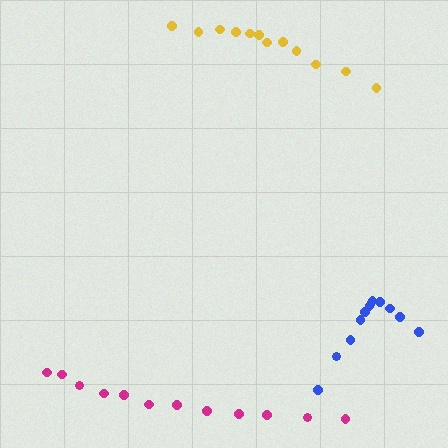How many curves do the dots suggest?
There are 3 distinct paths.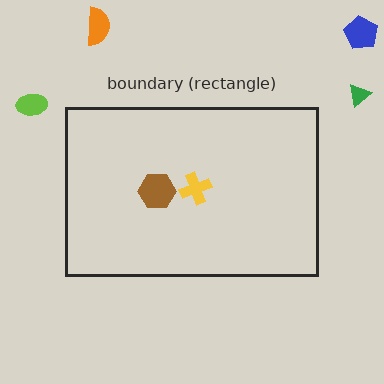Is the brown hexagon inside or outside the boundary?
Inside.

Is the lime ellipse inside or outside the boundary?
Outside.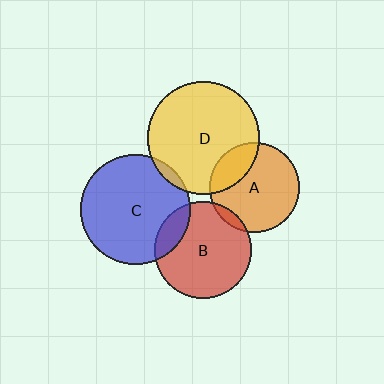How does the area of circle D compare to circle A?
Approximately 1.6 times.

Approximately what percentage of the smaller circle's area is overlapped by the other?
Approximately 5%.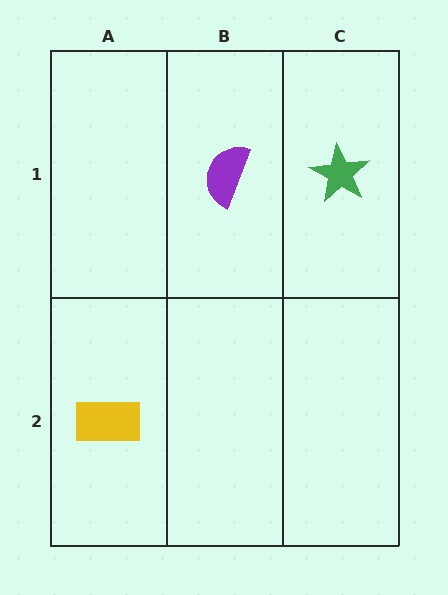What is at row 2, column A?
A yellow rectangle.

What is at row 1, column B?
A purple semicircle.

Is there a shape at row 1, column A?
No, that cell is empty.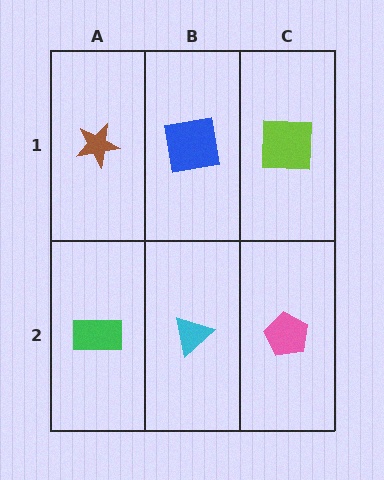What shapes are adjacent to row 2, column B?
A blue square (row 1, column B), a green rectangle (row 2, column A), a pink pentagon (row 2, column C).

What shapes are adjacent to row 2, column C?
A lime square (row 1, column C), a cyan triangle (row 2, column B).